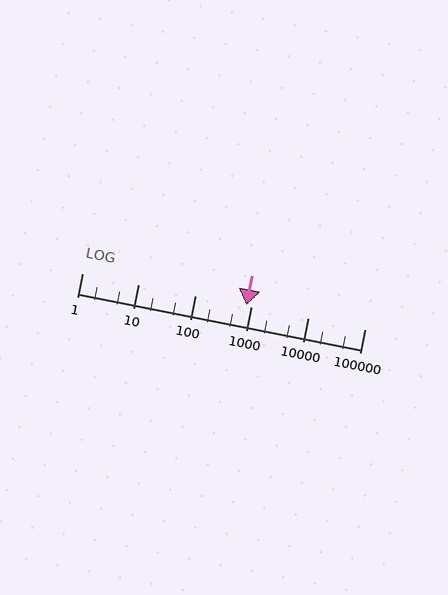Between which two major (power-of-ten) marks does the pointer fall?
The pointer is between 100 and 1000.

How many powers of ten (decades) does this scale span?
The scale spans 5 decades, from 1 to 100000.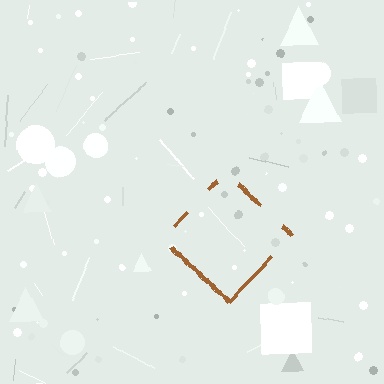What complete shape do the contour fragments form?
The contour fragments form a diamond.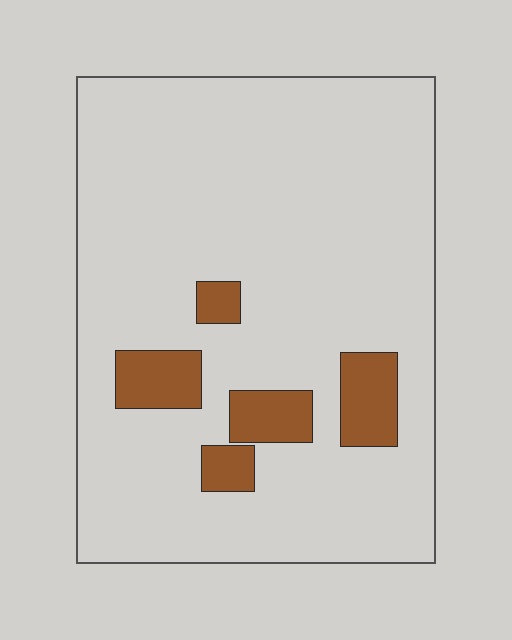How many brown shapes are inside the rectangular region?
5.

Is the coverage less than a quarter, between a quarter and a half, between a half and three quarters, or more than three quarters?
Less than a quarter.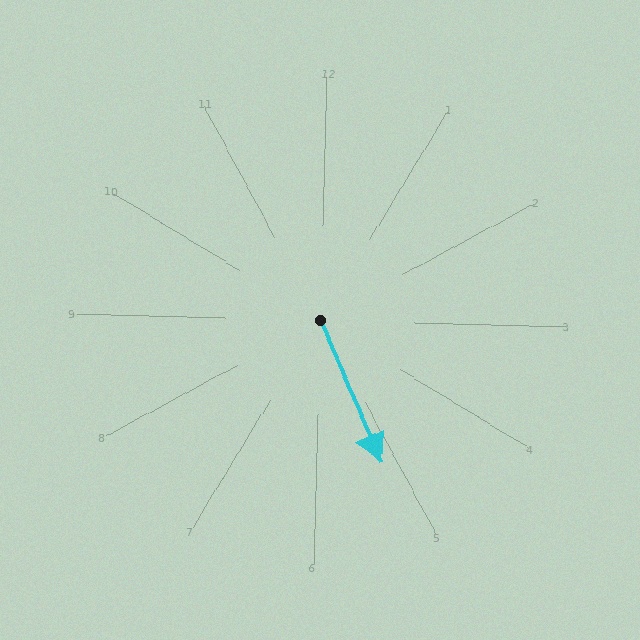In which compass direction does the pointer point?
Southeast.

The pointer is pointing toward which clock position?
Roughly 5 o'clock.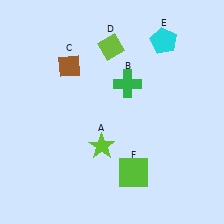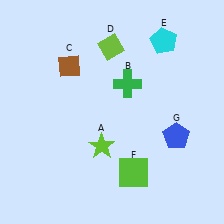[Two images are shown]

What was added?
A blue pentagon (G) was added in Image 2.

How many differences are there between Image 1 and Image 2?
There is 1 difference between the two images.